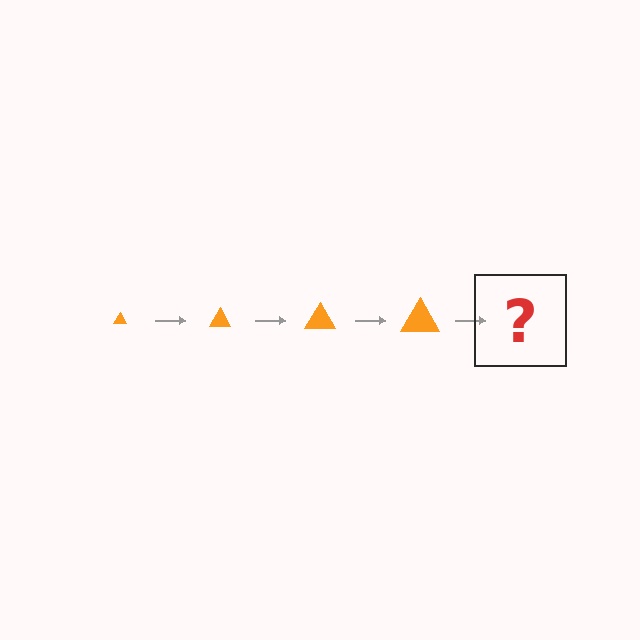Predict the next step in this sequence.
The next step is an orange triangle, larger than the previous one.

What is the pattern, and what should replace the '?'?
The pattern is that the triangle gets progressively larger each step. The '?' should be an orange triangle, larger than the previous one.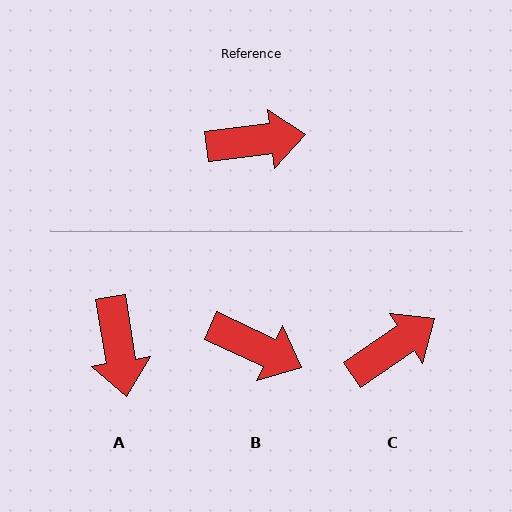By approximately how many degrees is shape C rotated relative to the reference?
Approximately 27 degrees counter-clockwise.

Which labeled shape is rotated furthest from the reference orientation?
A, about 88 degrees away.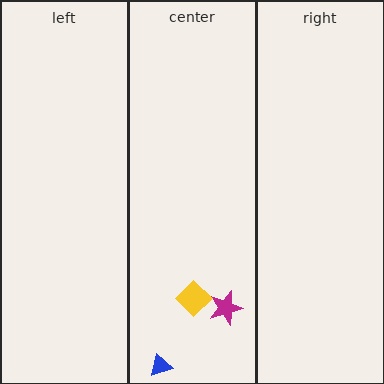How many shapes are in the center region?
3.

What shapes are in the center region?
The magenta star, the blue triangle, the yellow diamond.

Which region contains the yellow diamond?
The center region.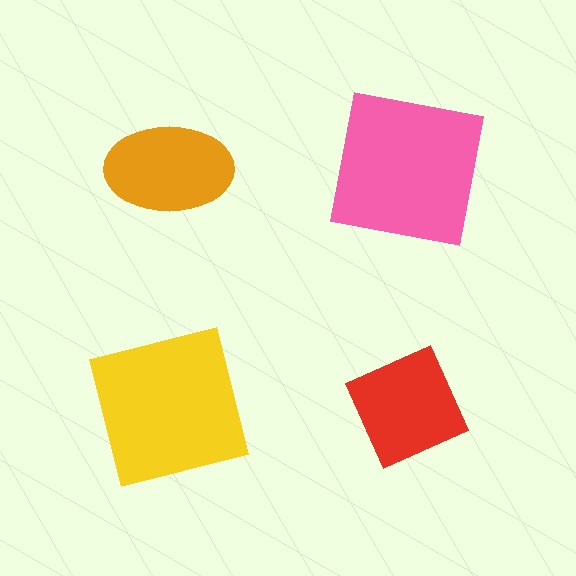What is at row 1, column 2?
A pink square.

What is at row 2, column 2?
A red diamond.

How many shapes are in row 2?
2 shapes.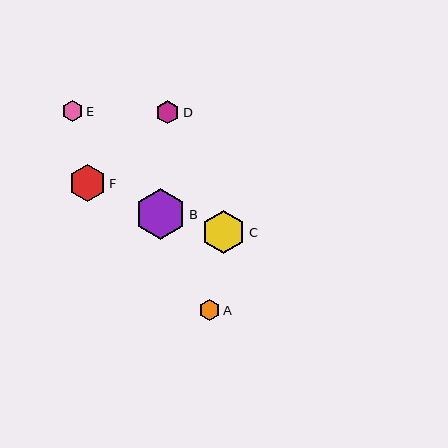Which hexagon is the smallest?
Hexagon E is the smallest with a size of approximately 21 pixels.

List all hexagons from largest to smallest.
From largest to smallest: B, C, F, D, A, E.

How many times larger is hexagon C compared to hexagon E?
Hexagon C is approximately 2.1 times the size of hexagon E.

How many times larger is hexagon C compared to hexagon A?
Hexagon C is approximately 2.1 times the size of hexagon A.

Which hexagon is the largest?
Hexagon B is the largest with a size of approximately 50 pixels.